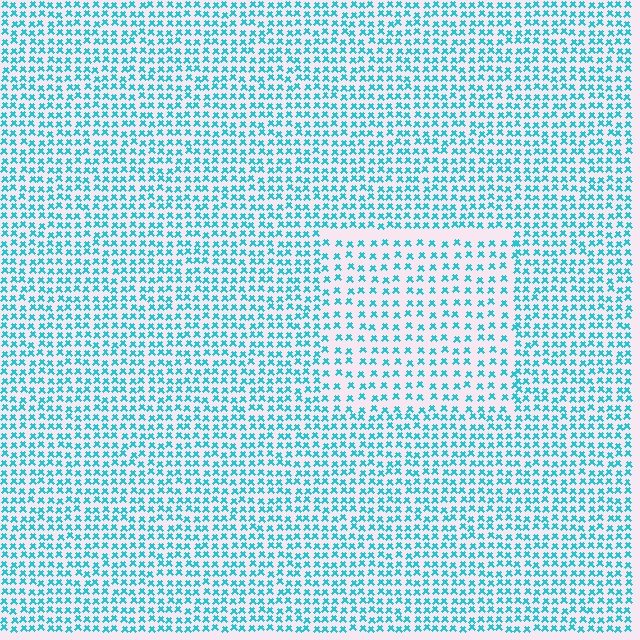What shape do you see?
I see a rectangle.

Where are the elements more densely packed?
The elements are more densely packed outside the rectangle boundary.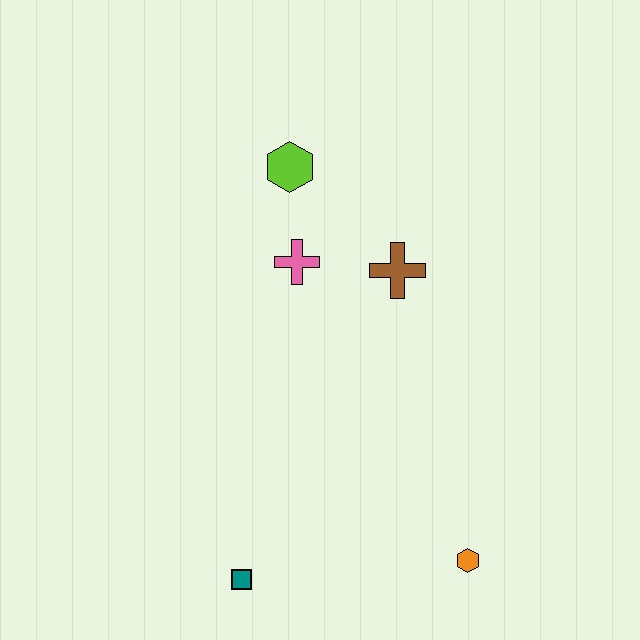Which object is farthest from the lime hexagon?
The orange hexagon is farthest from the lime hexagon.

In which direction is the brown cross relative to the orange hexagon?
The brown cross is above the orange hexagon.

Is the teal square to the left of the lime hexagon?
Yes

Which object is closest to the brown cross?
The pink cross is closest to the brown cross.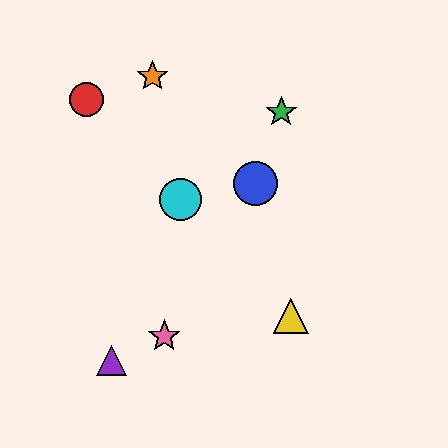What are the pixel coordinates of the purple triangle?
The purple triangle is at (112, 360).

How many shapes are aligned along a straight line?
3 shapes (the red circle, the yellow triangle, the cyan circle) are aligned along a straight line.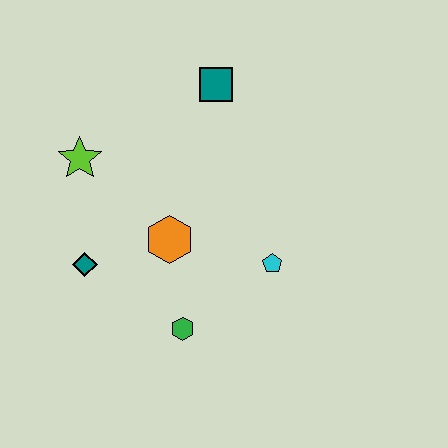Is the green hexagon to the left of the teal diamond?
No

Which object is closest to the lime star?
The teal diamond is closest to the lime star.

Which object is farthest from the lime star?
The cyan pentagon is farthest from the lime star.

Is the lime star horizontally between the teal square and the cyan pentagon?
No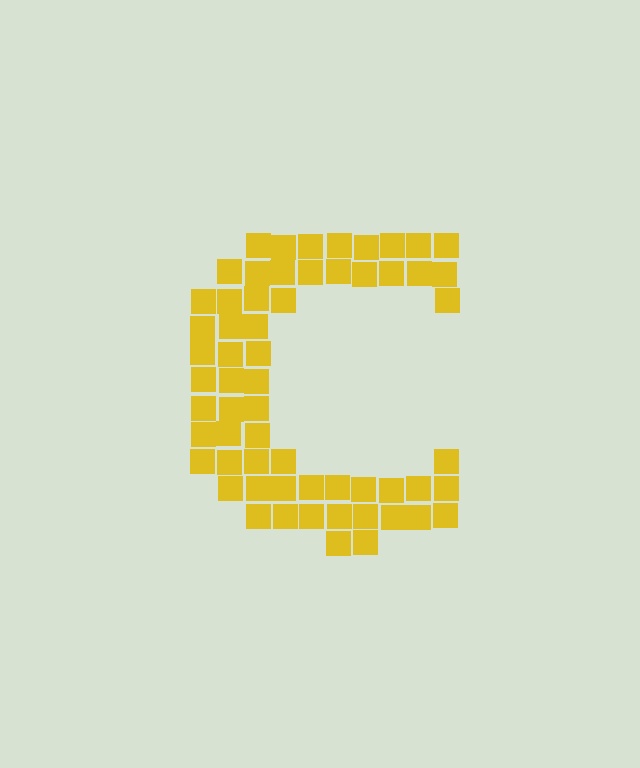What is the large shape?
The large shape is the letter C.